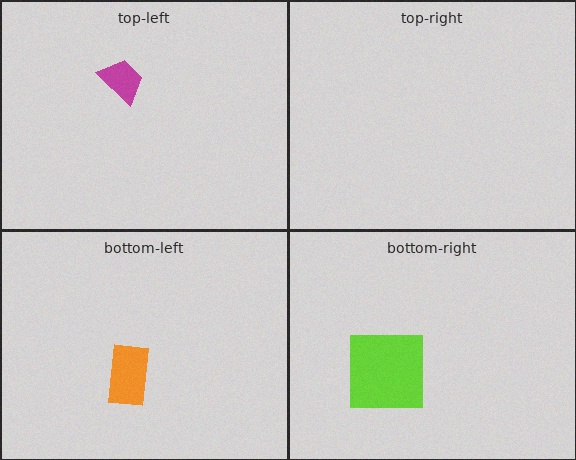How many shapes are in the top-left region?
1.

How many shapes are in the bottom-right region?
1.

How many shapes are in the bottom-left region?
1.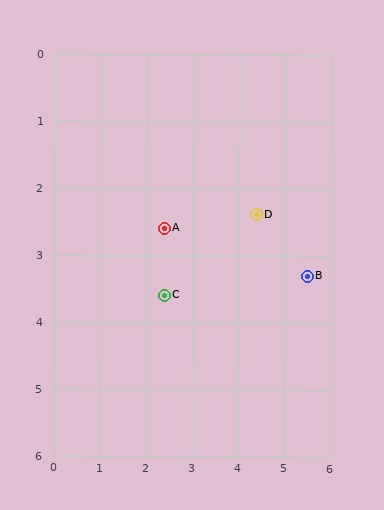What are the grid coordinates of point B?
Point B is at approximately (5.5, 3.3).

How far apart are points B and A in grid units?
Points B and A are about 3.2 grid units apart.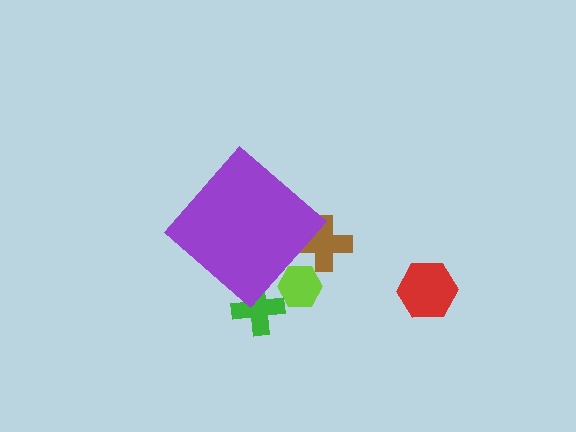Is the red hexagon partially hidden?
No, the red hexagon is fully visible.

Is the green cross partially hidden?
Yes, the green cross is partially hidden behind the purple diamond.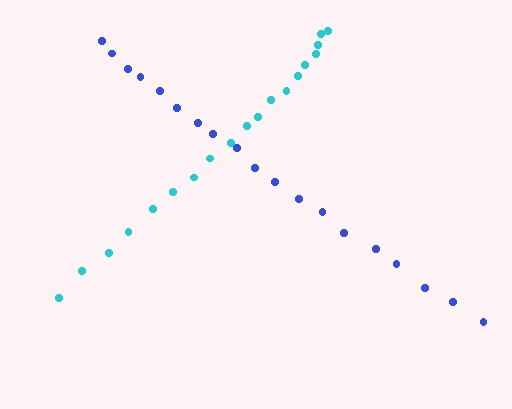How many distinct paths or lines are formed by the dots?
There are 2 distinct paths.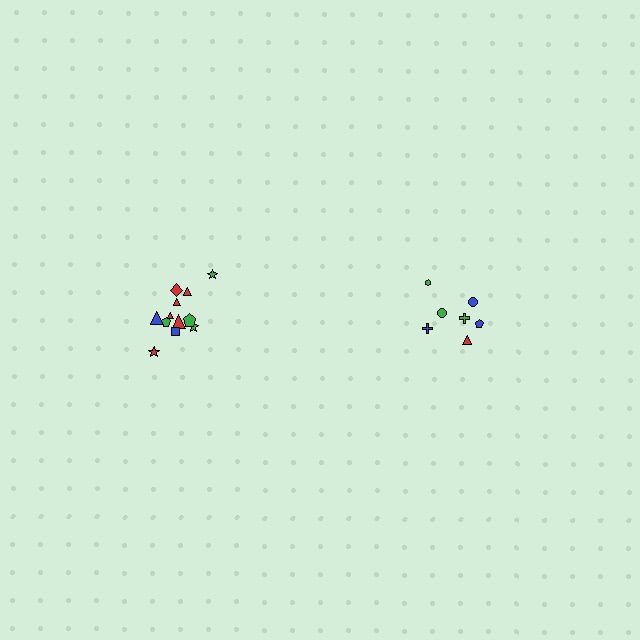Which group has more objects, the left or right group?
The left group.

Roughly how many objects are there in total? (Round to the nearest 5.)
Roughly 20 objects in total.